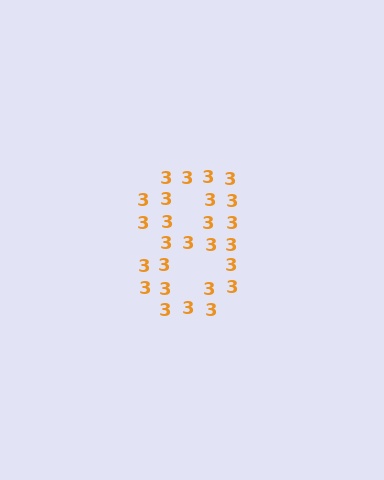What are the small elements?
The small elements are digit 3's.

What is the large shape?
The large shape is the digit 8.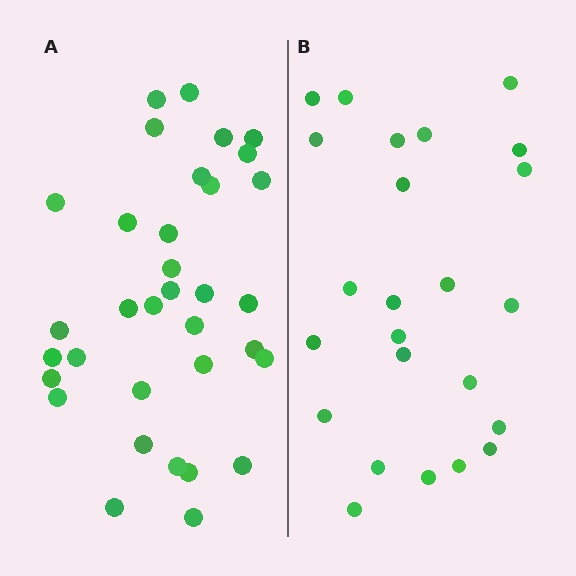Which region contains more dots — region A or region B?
Region A (the left region) has more dots.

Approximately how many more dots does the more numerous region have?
Region A has roughly 10 or so more dots than region B.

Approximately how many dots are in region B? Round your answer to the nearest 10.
About 20 dots. (The exact count is 24, which rounds to 20.)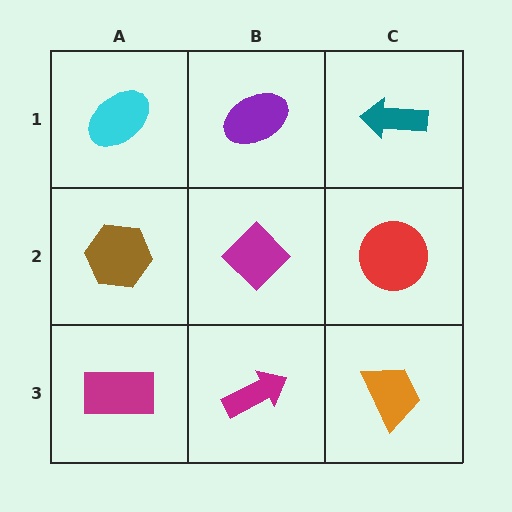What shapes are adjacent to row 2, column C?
A teal arrow (row 1, column C), an orange trapezoid (row 3, column C), a magenta diamond (row 2, column B).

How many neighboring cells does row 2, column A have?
3.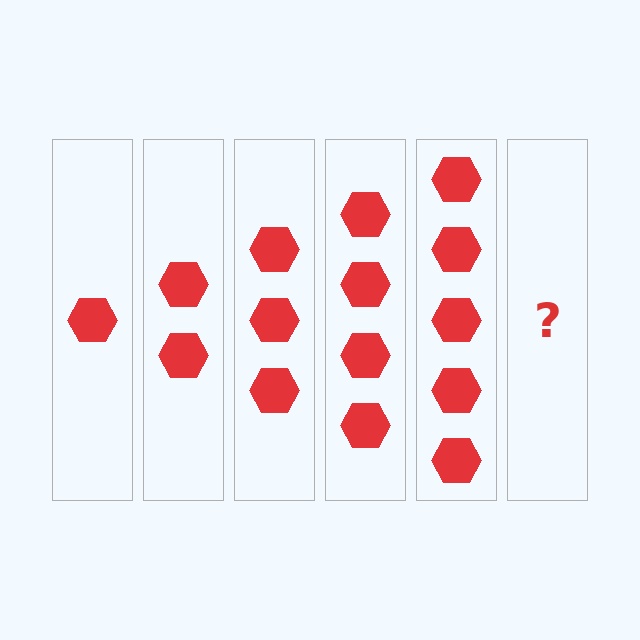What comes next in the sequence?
The next element should be 6 hexagons.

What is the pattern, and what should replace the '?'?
The pattern is that each step adds one more hexagon. The '?' should be 6 hexagons.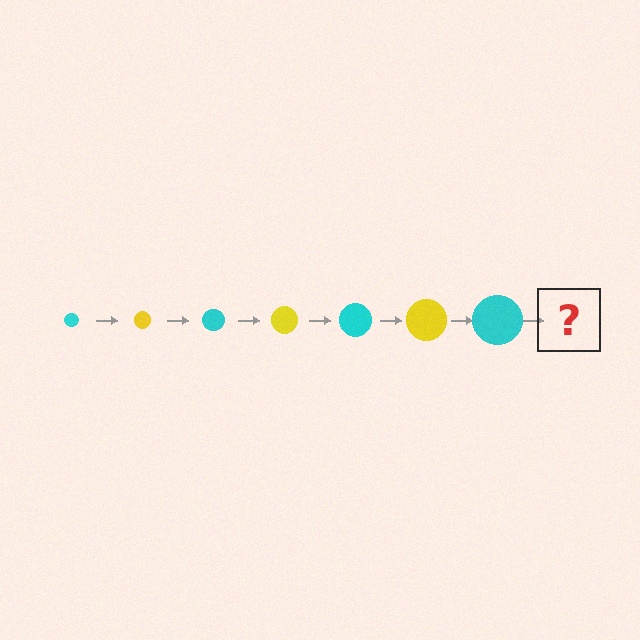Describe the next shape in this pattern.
It should be a yellow circle, larger than the previous one.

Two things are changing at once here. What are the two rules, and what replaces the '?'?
The two rules are that the circle grows larger each step and the color cycles through cyan and yellow. The '?' should be a yellow circle, larger than the previous one.